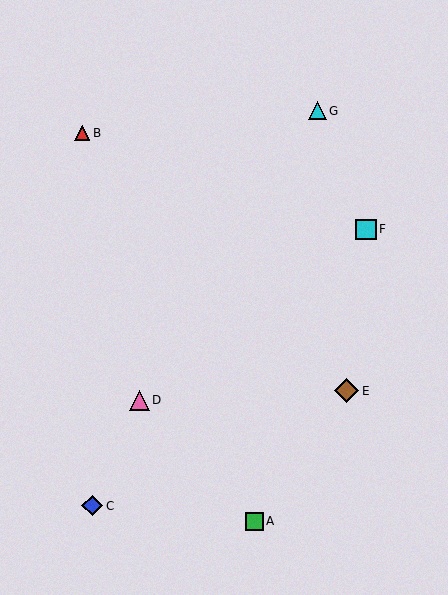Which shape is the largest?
The brown diamond (labeled E) is the largest.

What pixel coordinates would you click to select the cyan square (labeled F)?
Click at (366, 229) to select the cyan square F.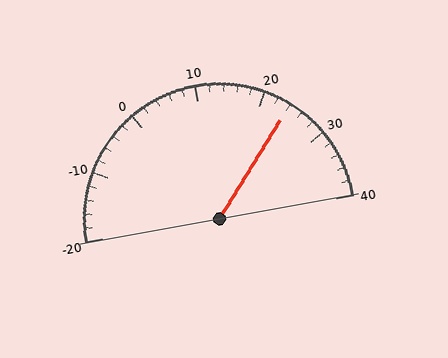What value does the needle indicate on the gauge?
The needle indicates approximately 24.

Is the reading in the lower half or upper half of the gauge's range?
The reading is in the upper half of the range (-20 to 40).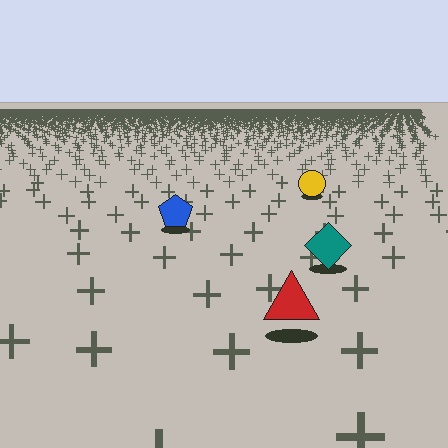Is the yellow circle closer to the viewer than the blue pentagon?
No. The blue pentagon is closer — you can tell from the texture gradient: the ground texture is coarser near it.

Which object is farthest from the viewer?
The yellow circle is farthest from the viewer. It appears smaller and the ground texture around it is denser.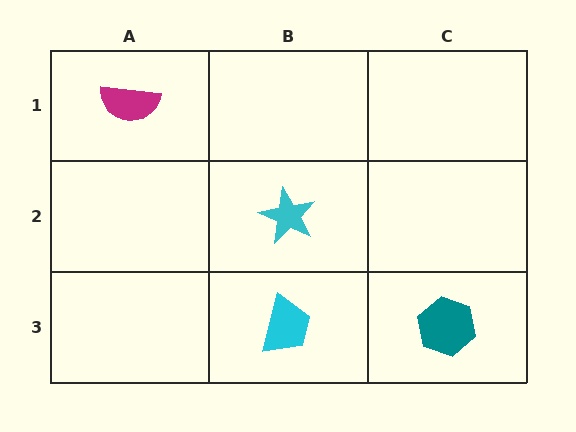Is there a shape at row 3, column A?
No, that cell is empty.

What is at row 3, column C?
A teal hexagon.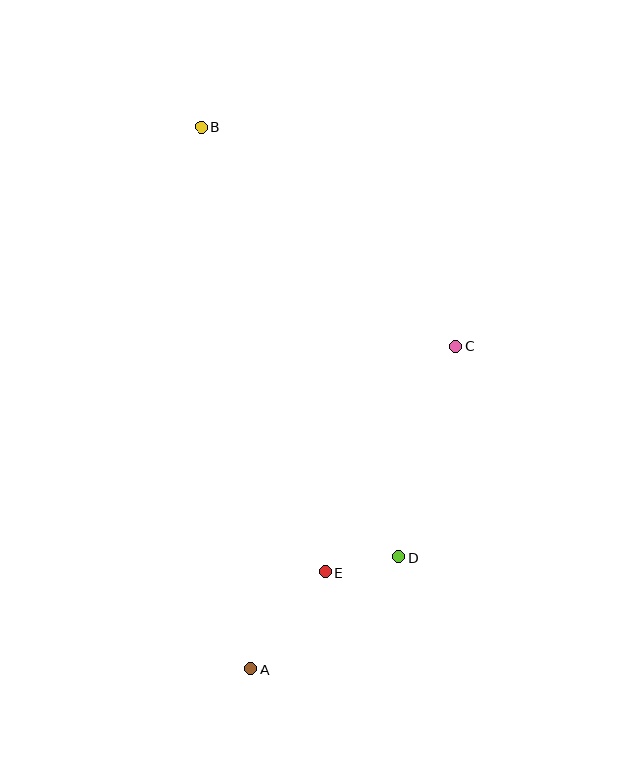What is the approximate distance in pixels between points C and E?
The distance between C and E is approximately 261 pixels.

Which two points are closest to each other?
Points D and E are closest to each other.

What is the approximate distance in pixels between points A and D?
The distance between A and D is approximately 186 pixels.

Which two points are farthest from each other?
Points A and B are farthest from each other.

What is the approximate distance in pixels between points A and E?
The distance between A and E is approximately 122 pixels.